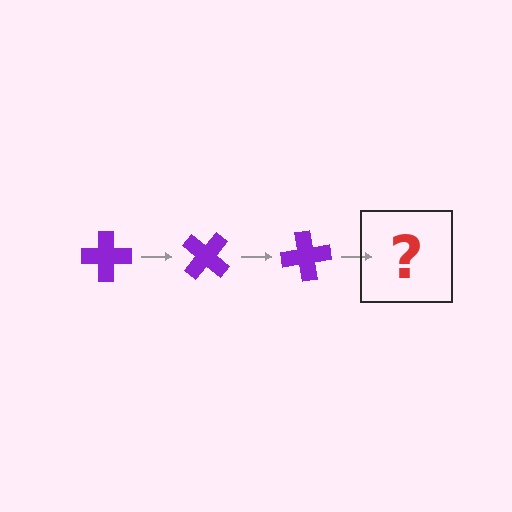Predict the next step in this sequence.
The next step is a purple cross rotated 120 degrees.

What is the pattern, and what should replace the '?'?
The pattern is that the cross rotates 40 degrees each step. The '?' should be a purple cross rotated 120 degrees.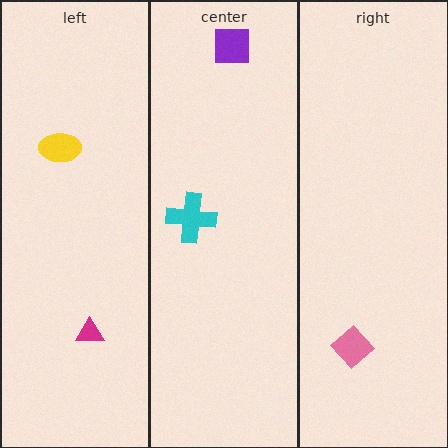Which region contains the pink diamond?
The right region.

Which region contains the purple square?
The center region.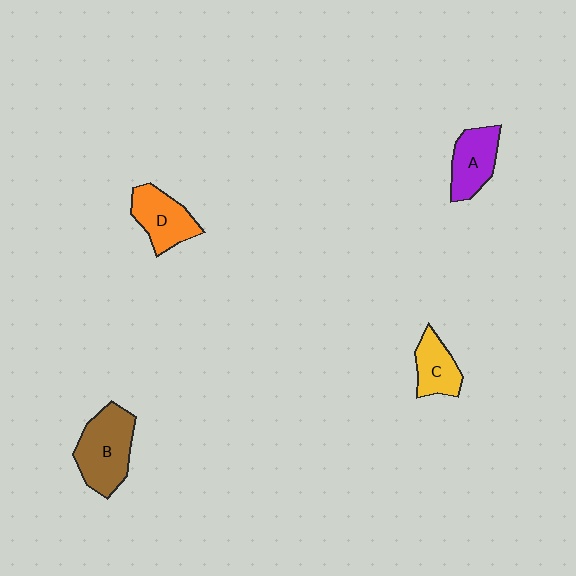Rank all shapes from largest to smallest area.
From largest to smallest: B (brown), D (orange), A (purple), C (yellow).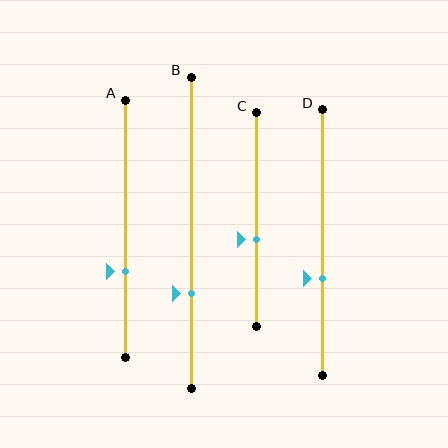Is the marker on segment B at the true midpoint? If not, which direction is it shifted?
No, the marker on segment B is shifted downward by about 20% of the segment length.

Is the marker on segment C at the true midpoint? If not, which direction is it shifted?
No, the marker on segment C is shifted downward by about 9% of the segment length.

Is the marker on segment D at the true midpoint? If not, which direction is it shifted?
No, the marker on segment D is shifted downward by about 13% of the segment length.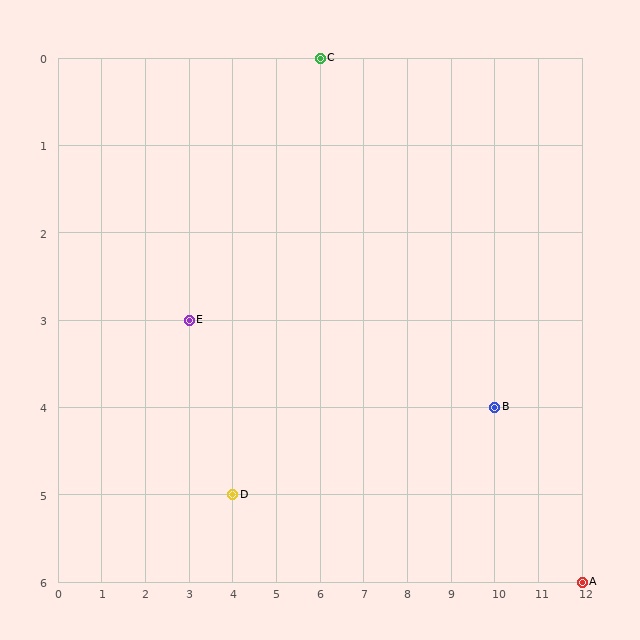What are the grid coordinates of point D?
Point D is at grid coordinates (4, 5).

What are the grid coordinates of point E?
Point E is at grid coordinates (3, 3).